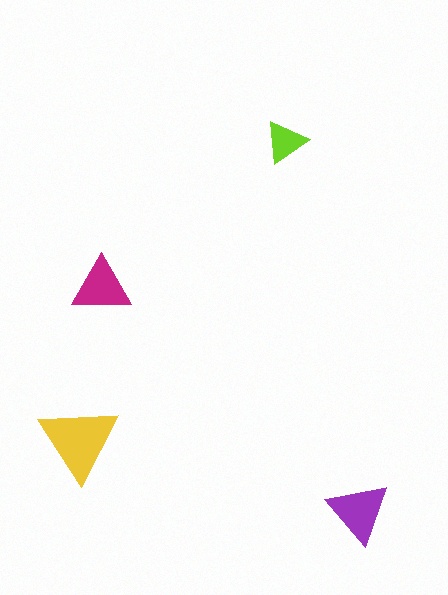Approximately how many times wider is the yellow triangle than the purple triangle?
About 1.5 times wider.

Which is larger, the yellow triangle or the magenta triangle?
The yellow one.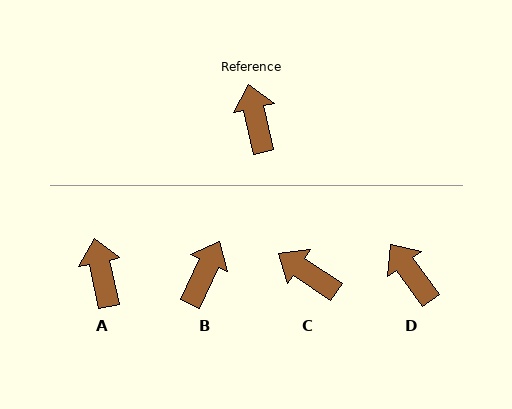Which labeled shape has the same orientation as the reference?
A.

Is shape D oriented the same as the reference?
No, it is off by about 23 degrees.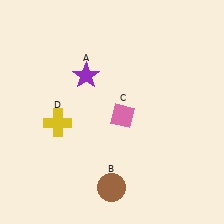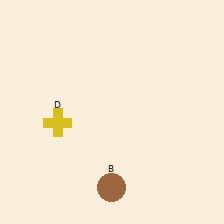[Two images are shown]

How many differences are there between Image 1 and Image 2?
There are 2 differences between the two images.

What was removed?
The pink diamond (C), the purple star (A) were removed in Image 2.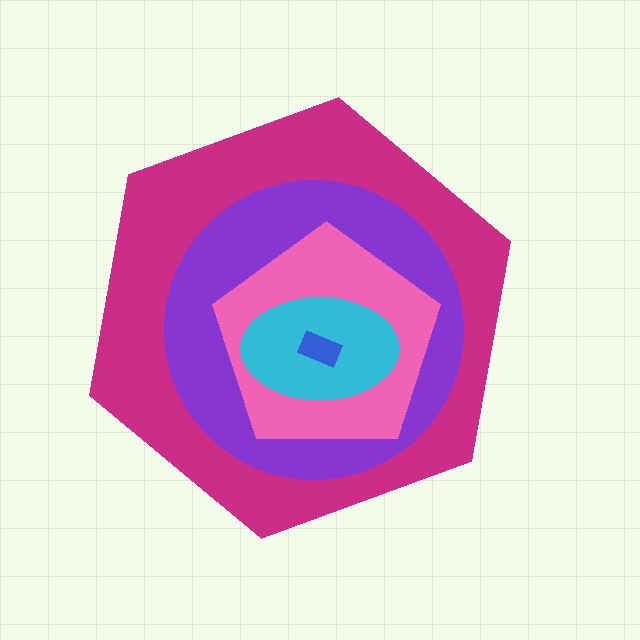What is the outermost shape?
The magenta hexagon.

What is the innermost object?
The blue rectangle.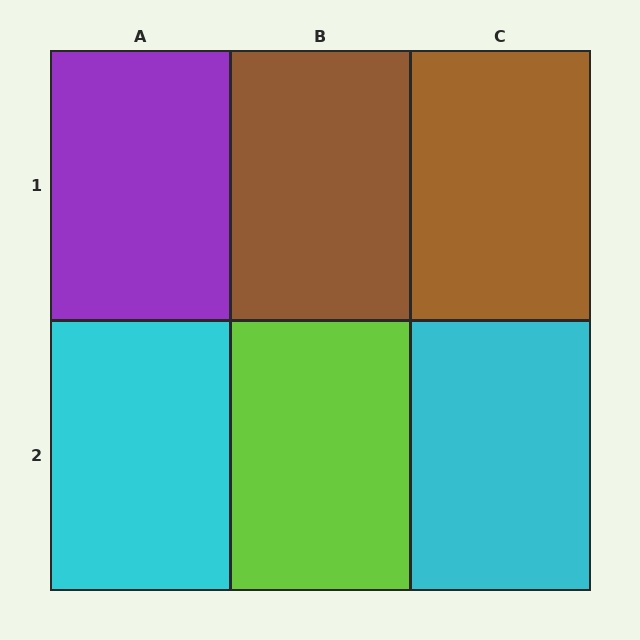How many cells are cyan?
2 cells are cyan.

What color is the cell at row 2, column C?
Cyan.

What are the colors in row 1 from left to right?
Purple, brown, brown.